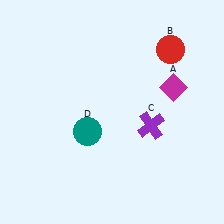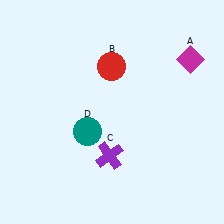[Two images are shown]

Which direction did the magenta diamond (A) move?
The magenta diamond (A) moved up.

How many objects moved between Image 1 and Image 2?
3 objects moved between the two images.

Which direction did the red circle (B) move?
The red circle (B) moved left.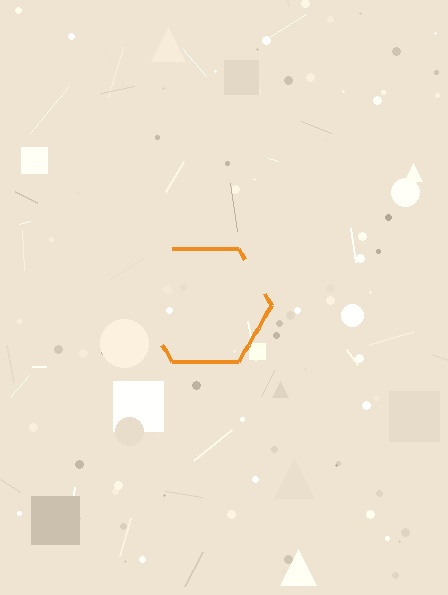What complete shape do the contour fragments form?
The contour fragments form a hexagon.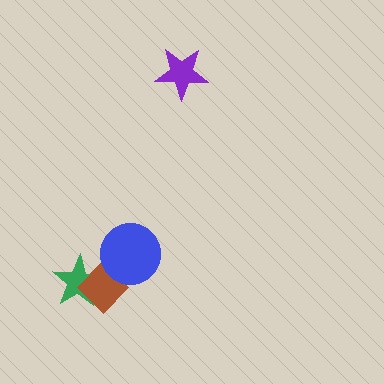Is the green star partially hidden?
Yes, it is partially covered by another shape.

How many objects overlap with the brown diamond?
2 objects overlap with the brown diamond.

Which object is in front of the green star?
The brown diamond is in front of the green star.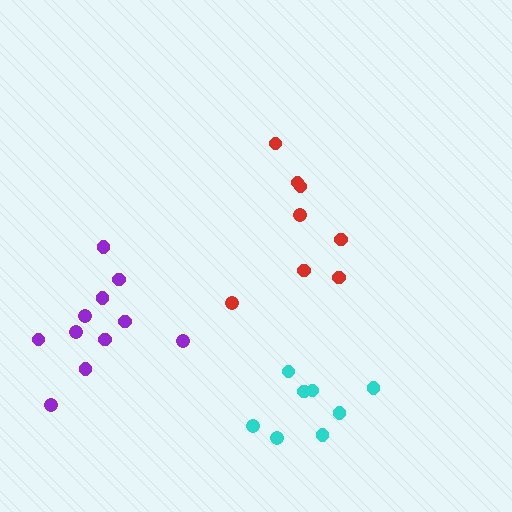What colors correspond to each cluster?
The clusters are colored: red, purple, cyan.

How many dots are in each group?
Group 1: 8 dots, Group 2: 11 dots, Group 3: 8 dots (27 total).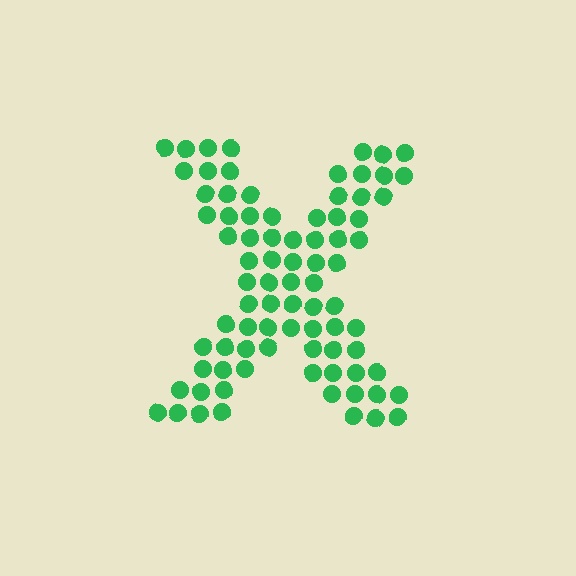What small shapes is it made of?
It is made of small circles.